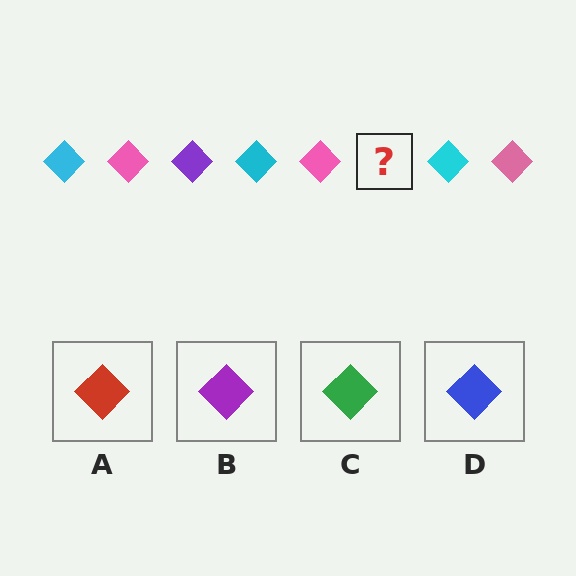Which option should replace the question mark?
Option B.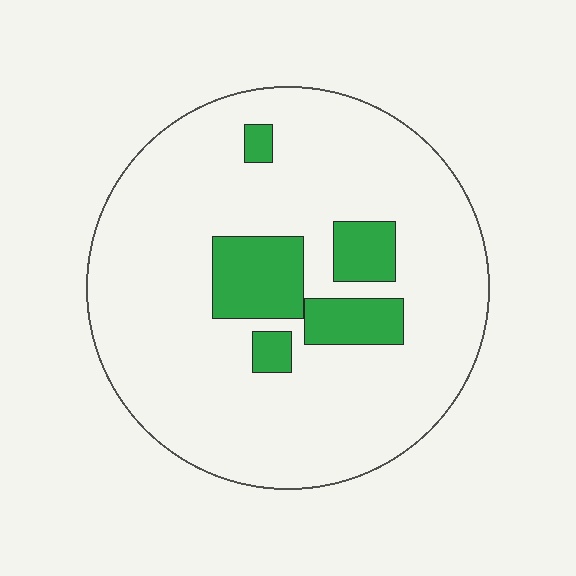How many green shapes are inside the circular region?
5.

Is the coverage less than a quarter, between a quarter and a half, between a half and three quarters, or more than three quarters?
Less than a quarter.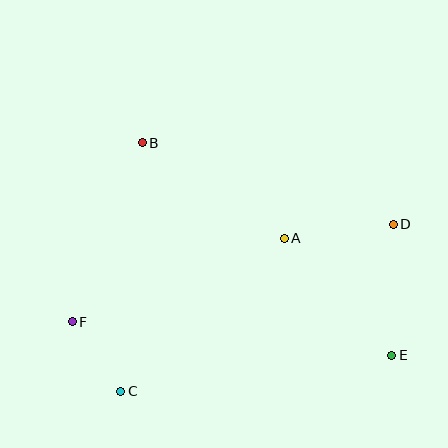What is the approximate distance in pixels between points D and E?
The distance between D and E is approximately 131 pixels.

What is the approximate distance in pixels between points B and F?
The distance between B and F is approximately 192 pixels.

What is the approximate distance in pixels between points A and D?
The distance between A and D is approximately 110 pixels.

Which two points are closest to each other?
Points C and F are closest to each other.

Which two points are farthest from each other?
Points D and F are farthest from each other.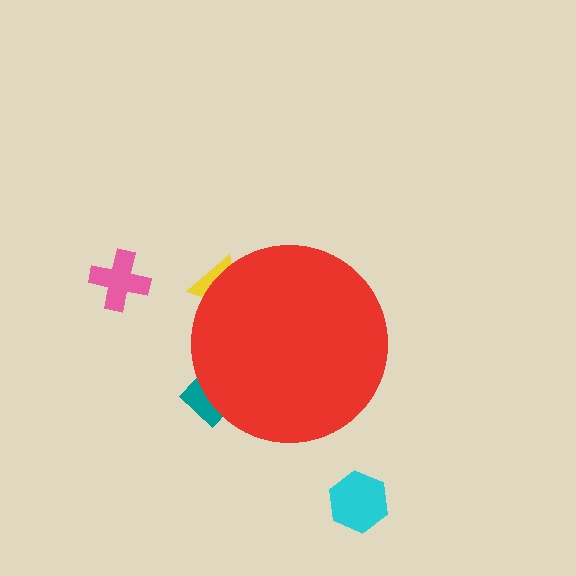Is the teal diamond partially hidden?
Yes, the teal diamond is partially hidden behind the red circle.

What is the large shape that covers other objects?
A red circle.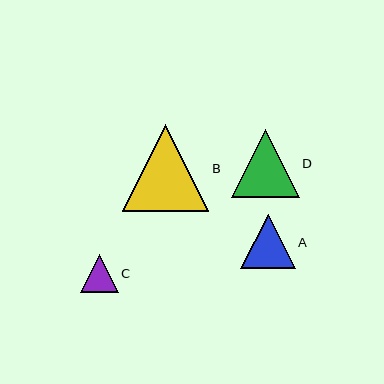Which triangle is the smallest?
Triangle C is the smallest with a size of approximately 38 pixels.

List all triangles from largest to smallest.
From largest to smallest: B, D, A, C.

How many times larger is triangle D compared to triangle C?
Triangle D is approximately 1.8 times the size of triangle C.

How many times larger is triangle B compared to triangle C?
Triangle B is approximately 2.3 times the size of triangle C.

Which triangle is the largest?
Triangle B is the largest with a size of approximately 87 pixels.